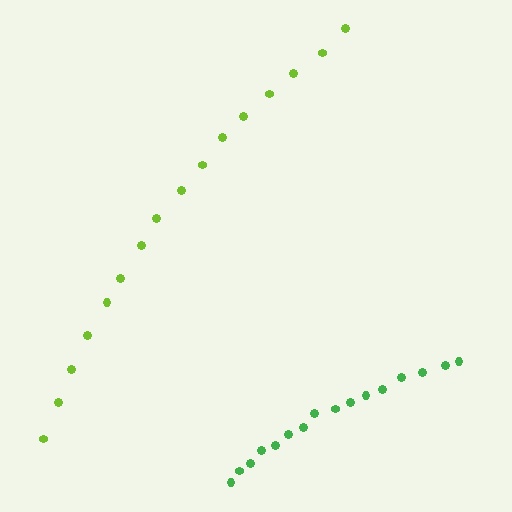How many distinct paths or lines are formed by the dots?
There are 2 distinct paths.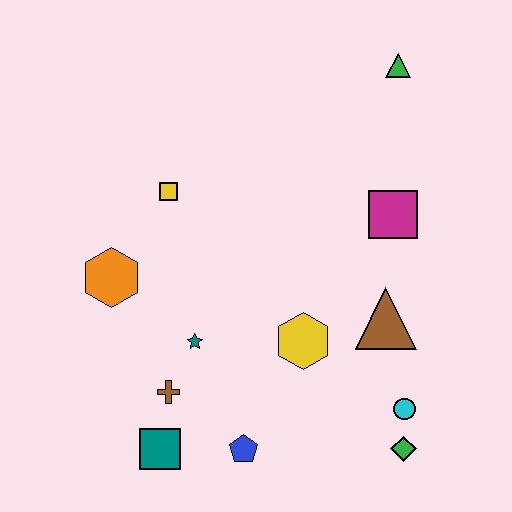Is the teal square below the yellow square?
Yes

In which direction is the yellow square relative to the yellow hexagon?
The yellow square is above the yellow hexagon.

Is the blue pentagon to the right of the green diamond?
No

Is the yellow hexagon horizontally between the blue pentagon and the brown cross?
No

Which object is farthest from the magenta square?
The teal square is farthest from the magenta square.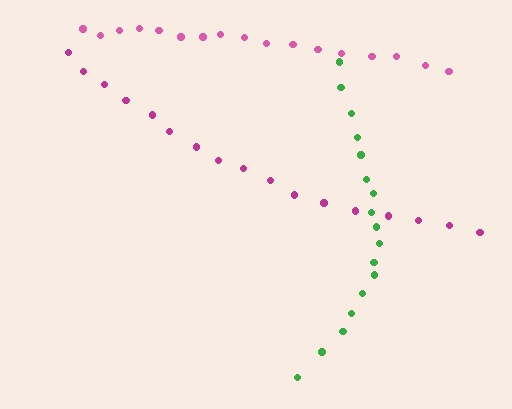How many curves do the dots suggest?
There are 3 distinct paths.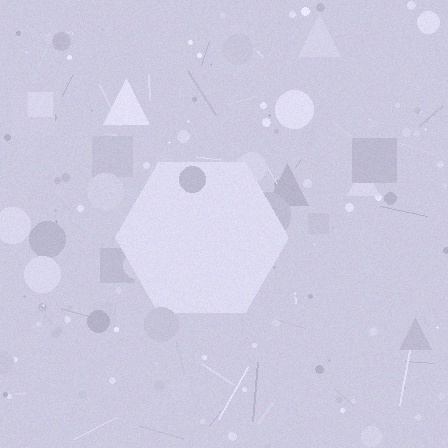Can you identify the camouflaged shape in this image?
The camouflaged shape is a hexagon.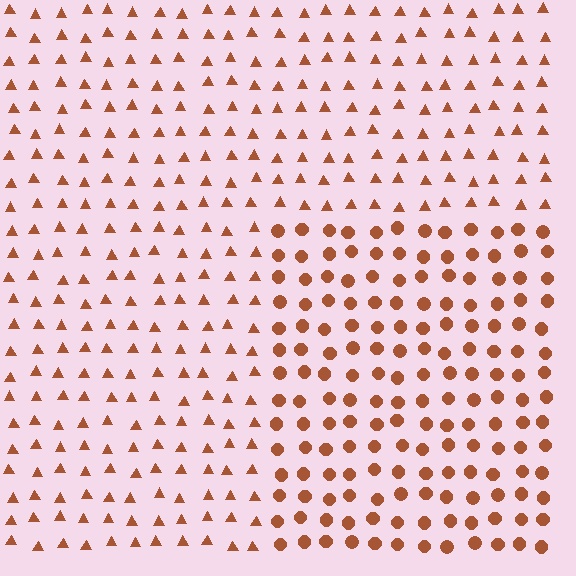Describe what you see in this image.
The image is filled with small brown elements arranged in a uniform grid. A rectangle-shaped region contains circles, while the surrounding area contains triangles. The boundary is defined purely by the change in element shape.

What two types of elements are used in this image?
The image uses circles inside the rectangle region and triangles outside it.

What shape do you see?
I see a rectangle.